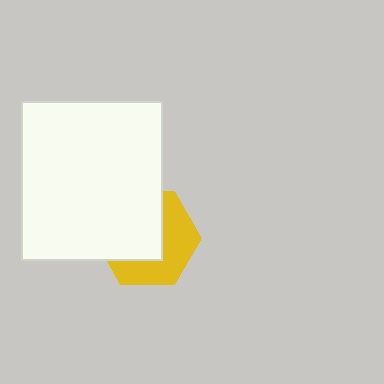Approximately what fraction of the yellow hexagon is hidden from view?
Roughly 54% of the yellow hexagon is hidden behind the white rectangle.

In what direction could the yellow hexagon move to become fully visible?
The yellow hexagon could move toward the lower-right. That would shift it out from behind the white rectangle entirely.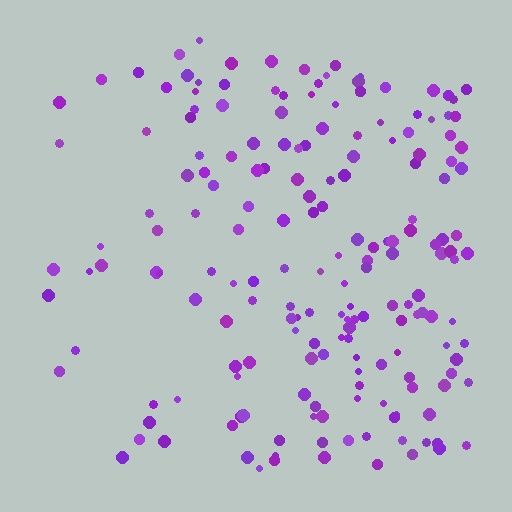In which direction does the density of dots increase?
From left to right, with the right side densest.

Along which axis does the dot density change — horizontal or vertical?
Horizontal.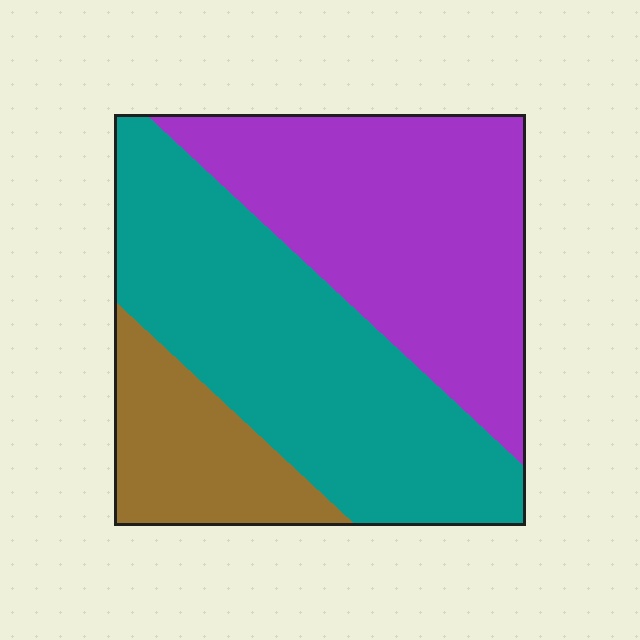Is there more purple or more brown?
Purple.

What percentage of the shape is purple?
Purple covers 40% of the shape.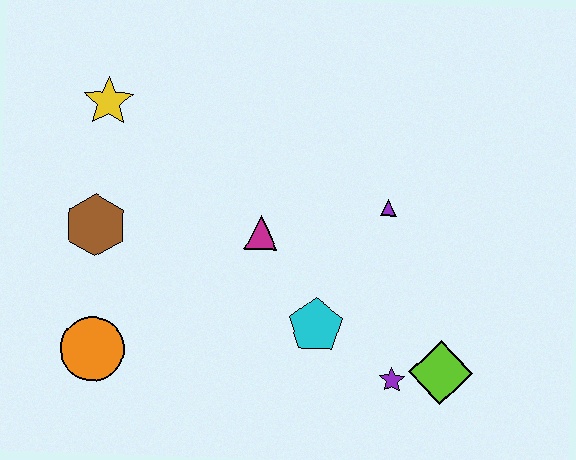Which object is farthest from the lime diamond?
The yellow star is farthest from the lime diamond.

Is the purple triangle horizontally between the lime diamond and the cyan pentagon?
Yes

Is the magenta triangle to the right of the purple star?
No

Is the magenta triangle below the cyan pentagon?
No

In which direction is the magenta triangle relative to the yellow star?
The magenta triangle is to the right of the yellow star.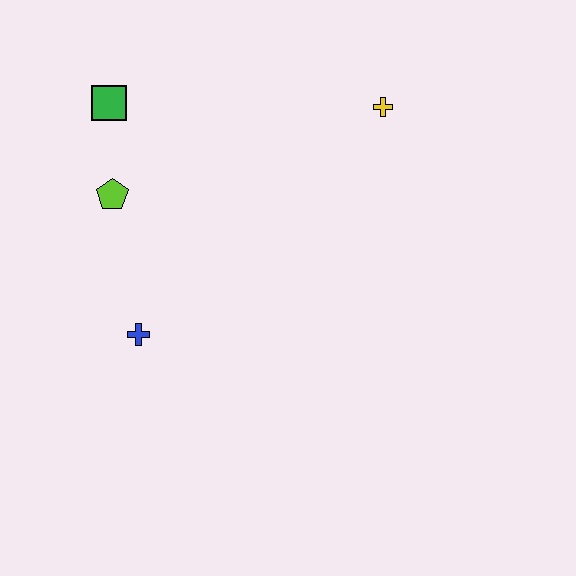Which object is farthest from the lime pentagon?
The yellow cross is farthest from the lime pentagon.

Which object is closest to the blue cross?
The lime pentagon is closest to the blue cross.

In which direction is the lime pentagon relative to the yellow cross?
The lime pentagon is to the left of the yellow cross.